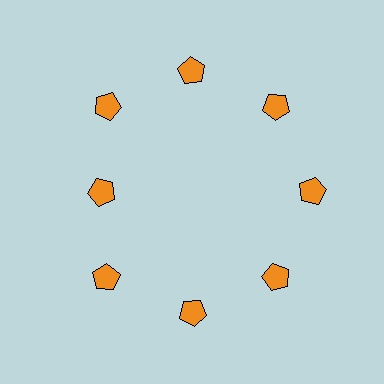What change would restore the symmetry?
The symmetry would be restored by moving it outward, back onto the ring so that all 8 pentagons sit at equal angles and equal distance from the center.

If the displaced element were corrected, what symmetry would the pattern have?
It would have 8-fold rotational symmetry — the pattern would map onto itself every 45 degrees.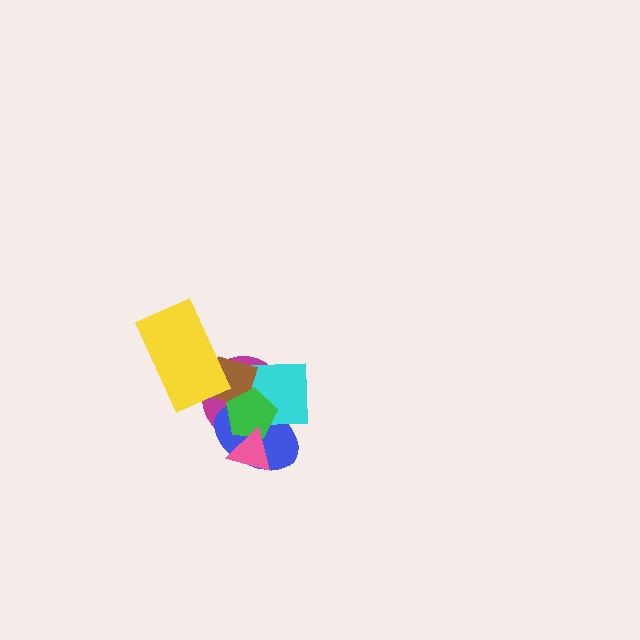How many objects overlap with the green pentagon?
5 objects overlap with the green pentagon.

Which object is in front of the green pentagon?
The pink triangle is in front of the green pentagon.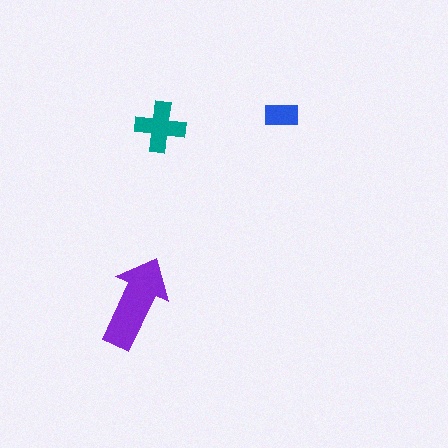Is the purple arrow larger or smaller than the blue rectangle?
Larger.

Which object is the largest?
The purple arrow.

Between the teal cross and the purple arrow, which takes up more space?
The purple arrow.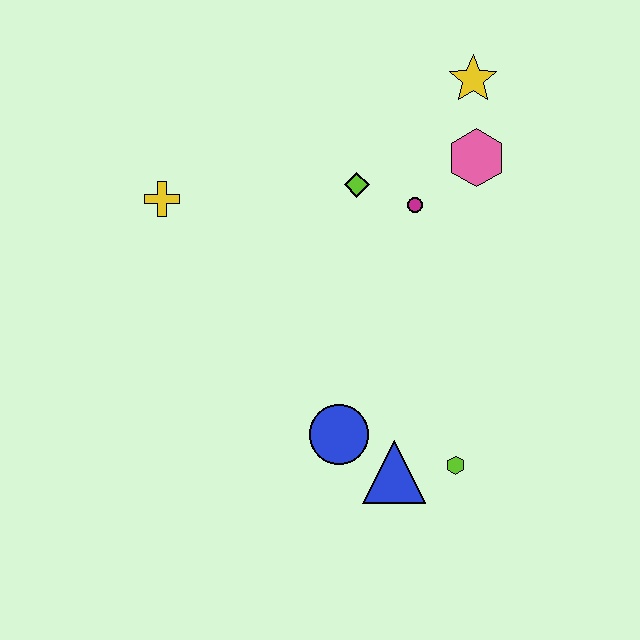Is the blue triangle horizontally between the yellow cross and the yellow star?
Yes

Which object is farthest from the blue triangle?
The yellow star is farthest from the blue triangle.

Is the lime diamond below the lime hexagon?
No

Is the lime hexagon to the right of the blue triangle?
Yes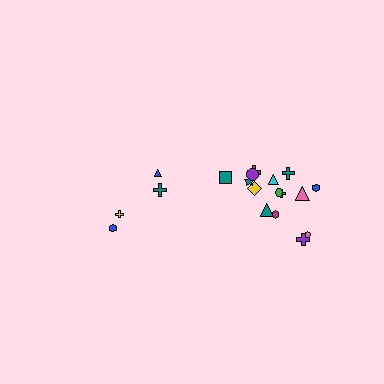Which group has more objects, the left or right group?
The right group.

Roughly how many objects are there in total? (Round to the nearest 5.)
Roughly 20 objects in total.